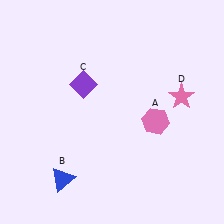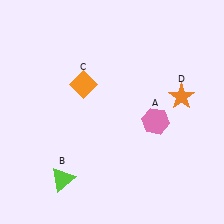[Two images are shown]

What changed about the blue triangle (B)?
In Image 1, B is blue. In Image 2, it changed to lime.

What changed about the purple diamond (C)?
In Image 1, C is purple. In Image 2, it changed to orange.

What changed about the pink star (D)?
In Image 1, D is pink. In Image 2, it changed to orange.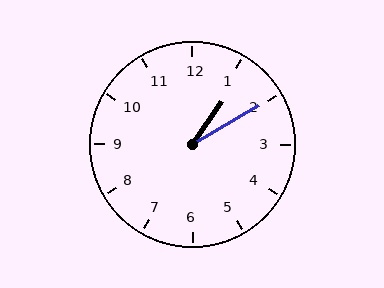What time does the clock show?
1:10.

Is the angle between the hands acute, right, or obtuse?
It is acute.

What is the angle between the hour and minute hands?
Approximately 25 degrees.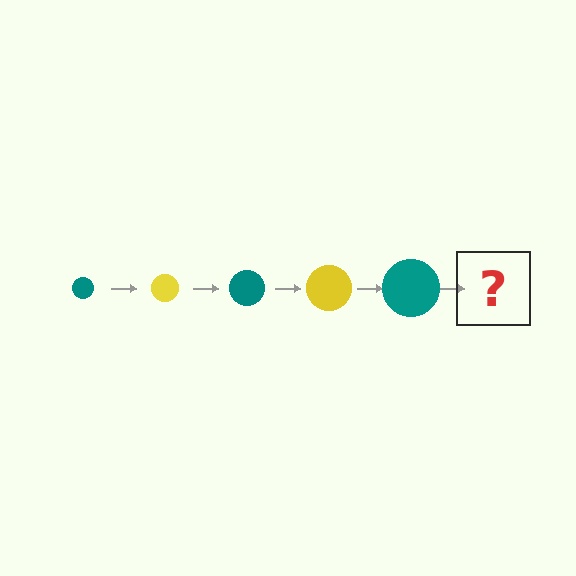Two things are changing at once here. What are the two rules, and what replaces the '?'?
The two rules are that the circle grows larger each step and the color cycles through teal and yellow. The '?' should be a yellow circle, larger than the previous one.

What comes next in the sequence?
The next element should be a yellow circle, larger than the previous one.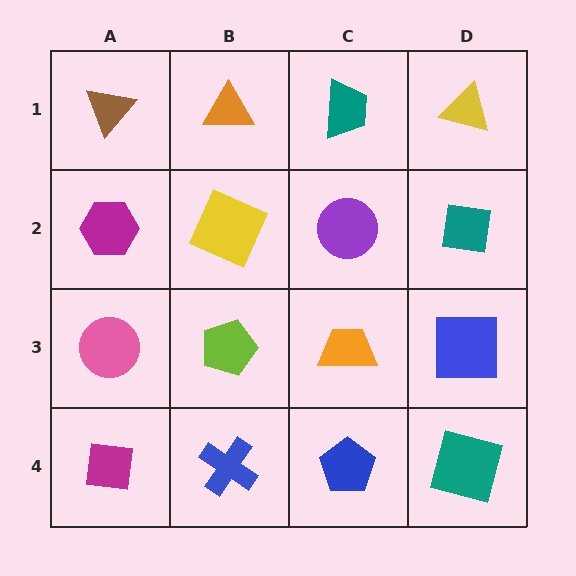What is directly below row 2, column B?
A lime pentagon.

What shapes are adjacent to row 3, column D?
A teal square (row 2, column D), a teal square (row 4, column D), an orange trapezoid (row 3, column C).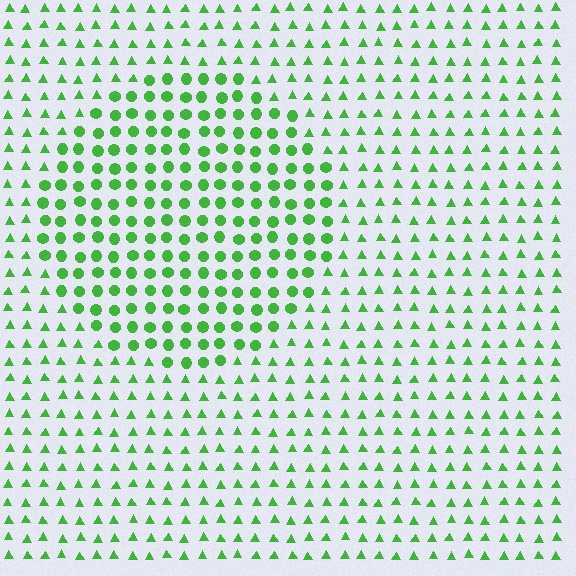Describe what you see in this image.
The image is filled with small green elements arranged in a uniform grid. A circle-shaped region contains circles, while the surrounding area contains triangles. The boundary is defined purely by the change in element shape.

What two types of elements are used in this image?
The image uses circles inside the circle region and triangles outside it.